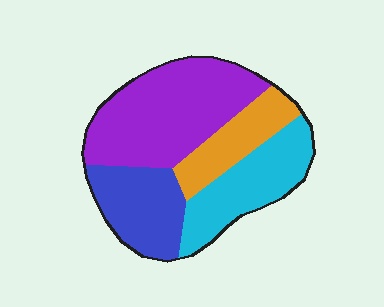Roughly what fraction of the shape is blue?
Blue takes up about one fifth (1/5) of the shape.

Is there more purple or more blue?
Purple.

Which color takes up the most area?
Purple, at roughly 40%.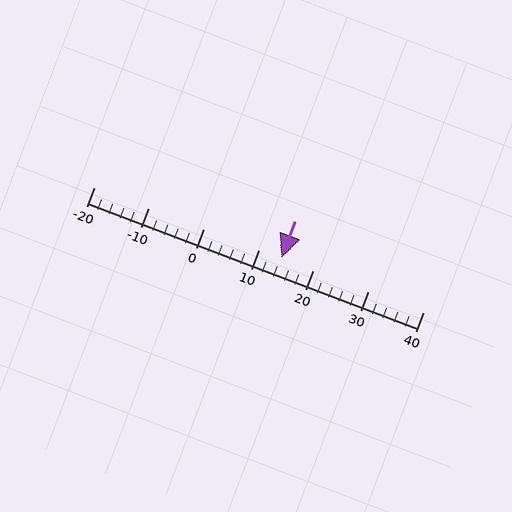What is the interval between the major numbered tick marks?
The major tick marks are spaced 10 units apart.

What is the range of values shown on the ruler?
The ruler shows values from -20 to 40.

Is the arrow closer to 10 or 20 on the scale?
The arrow is closer to 10.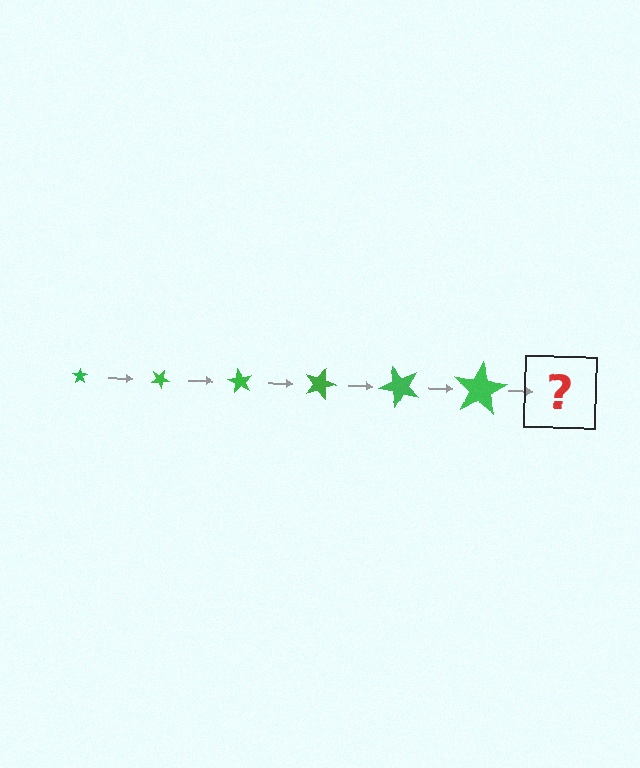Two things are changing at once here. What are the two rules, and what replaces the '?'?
The two rules are that the star grows larger each step and it rotates 30 degrees each step. The '?' should be a star, larger than the previous one and rotated 180 degrees from the start.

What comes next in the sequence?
The next element should be a star, larger than the previous one and rotated 180 degrees from the start.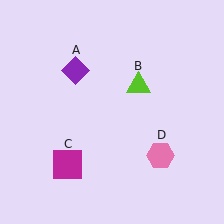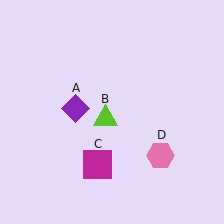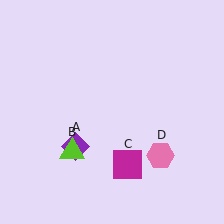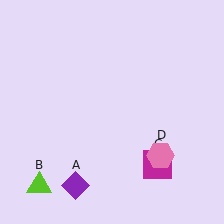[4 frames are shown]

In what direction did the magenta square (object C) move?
The magenta square (object C) moved right.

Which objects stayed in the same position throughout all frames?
Pink hexagon (object D) remained stationary.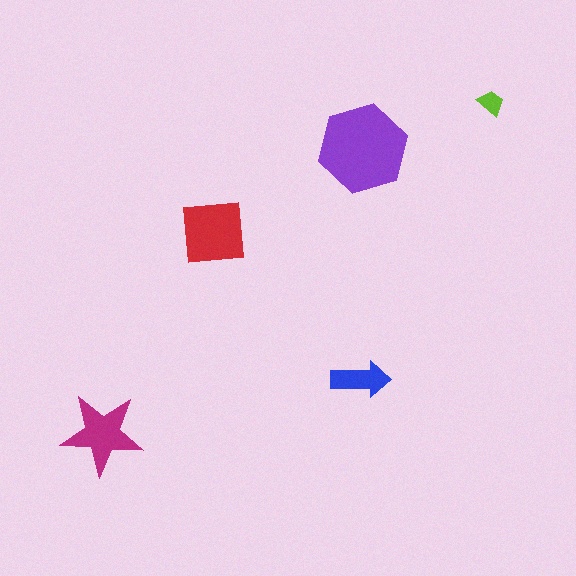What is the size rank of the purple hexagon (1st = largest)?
1st.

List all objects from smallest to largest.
The lime trapezoid, the blue arrow, the magenta star, the red square, the purple hexagon.